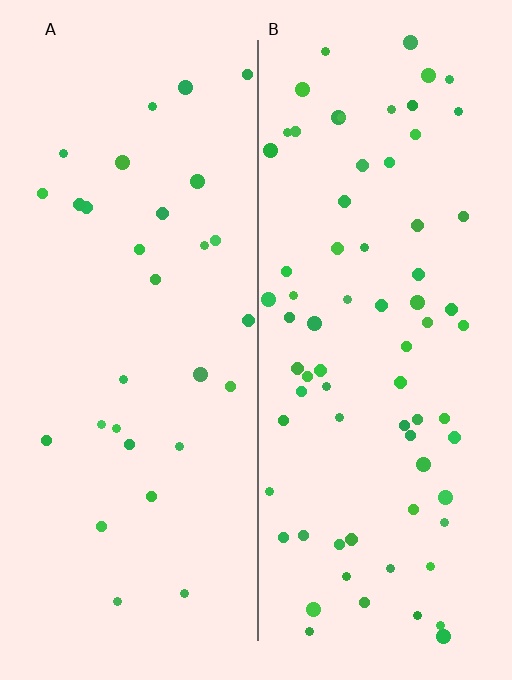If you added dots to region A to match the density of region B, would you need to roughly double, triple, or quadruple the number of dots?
Approximately double.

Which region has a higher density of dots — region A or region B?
B (the right).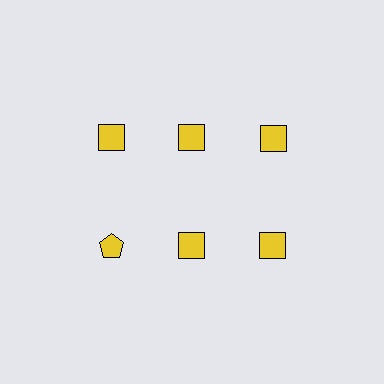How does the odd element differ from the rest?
It has a different shape: pentagon instead of square.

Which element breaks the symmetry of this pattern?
The yellow pentagon in the second row, leftmost column breaks the symmetry. All other shapes are yellow squares.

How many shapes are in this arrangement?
There are 6 shapes arranged in a grid pattern.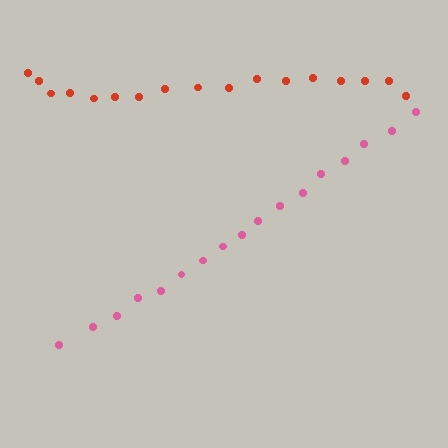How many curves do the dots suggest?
There are 2 distinct paths.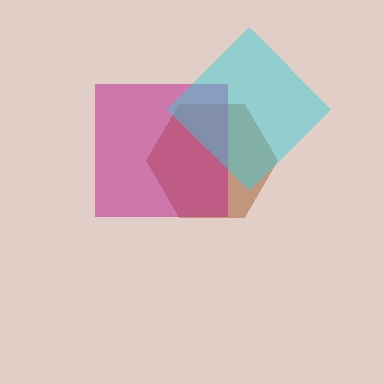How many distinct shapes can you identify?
There are 3 distinct shapes: a brown hexagon, a magenta square, a cyan diamond.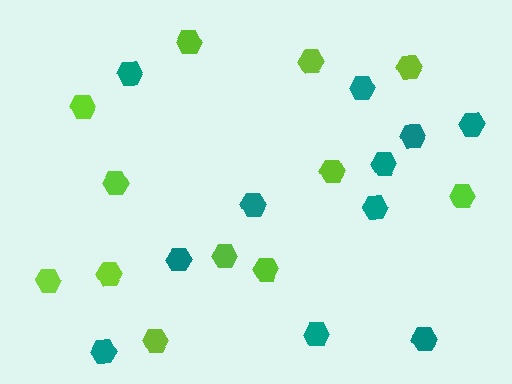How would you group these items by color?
There are 2 groups: one group of lime hexagons (12) and one group of teal hexagons (11).